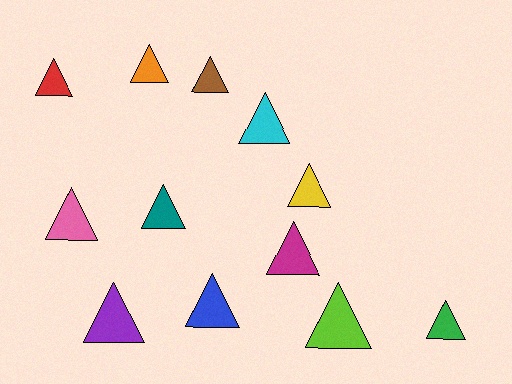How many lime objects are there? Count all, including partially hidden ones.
There is 1 lime object.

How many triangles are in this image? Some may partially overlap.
There are 12 triangles.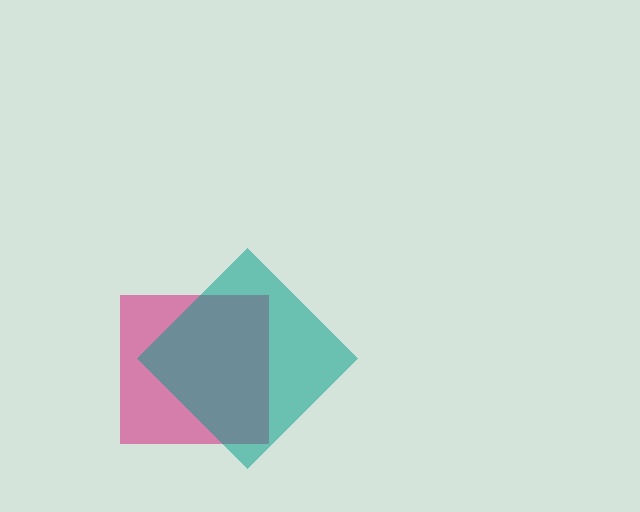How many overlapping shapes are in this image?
There are 2 overlapping shapes in the image.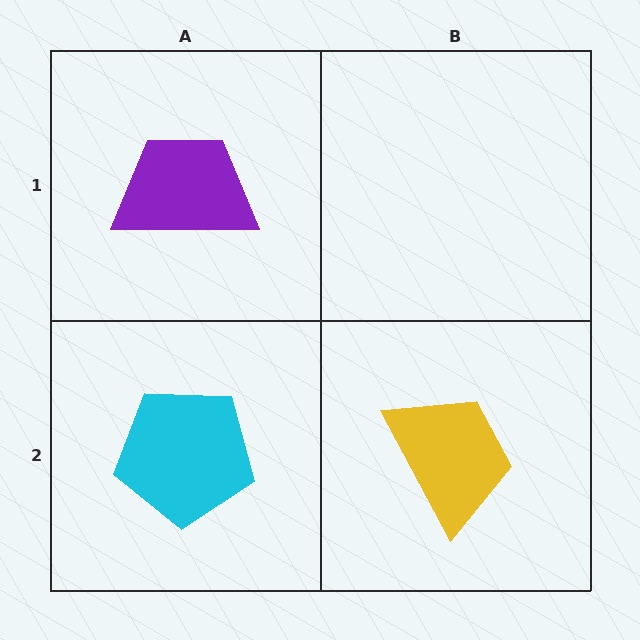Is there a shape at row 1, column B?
No, that cell is empty.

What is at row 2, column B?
A yellow trapezoid.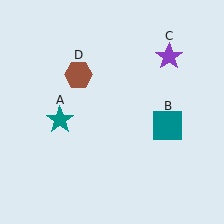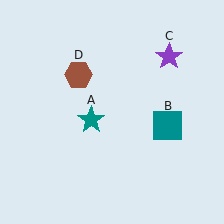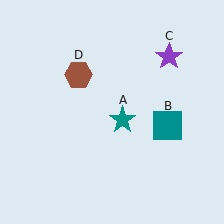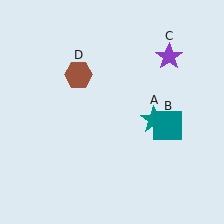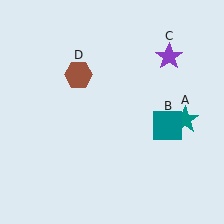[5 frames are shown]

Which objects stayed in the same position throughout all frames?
Teal square (object B) and purple star (object C) and brown hexagon (object D) remained stationary.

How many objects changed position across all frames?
1 object changed position: teal star (object A).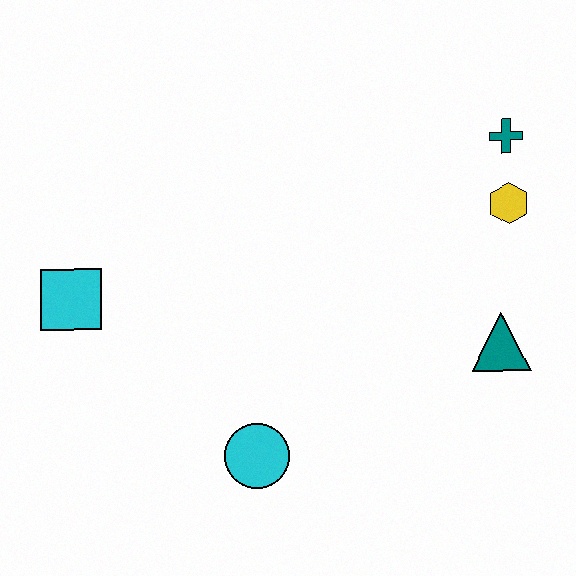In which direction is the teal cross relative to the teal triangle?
The teal cross is above the teal triangle.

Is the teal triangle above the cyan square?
No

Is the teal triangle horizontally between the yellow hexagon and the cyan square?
Yes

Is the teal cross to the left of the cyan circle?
No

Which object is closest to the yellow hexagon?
The teal cross is closest to the yellow hexagon.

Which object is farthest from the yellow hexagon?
The cyan square is farthest from the yellow hexagon.